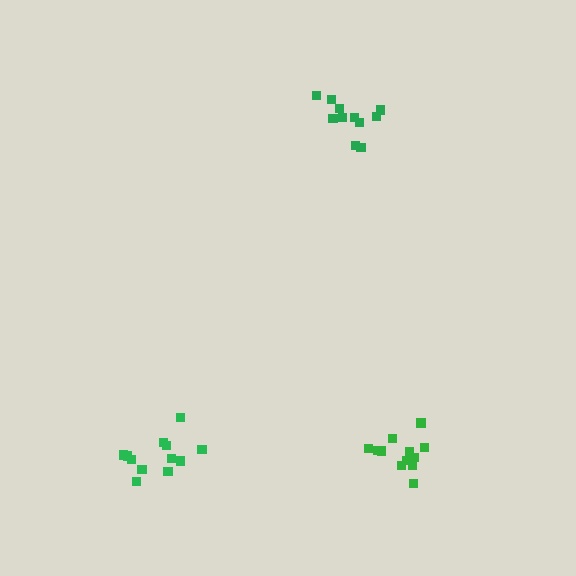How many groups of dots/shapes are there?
There are 3 groups.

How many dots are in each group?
Group 1: 12 dots, Group 2: 12 dots, Group 3: 11 dots (35 total).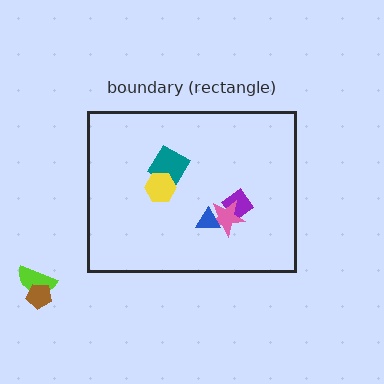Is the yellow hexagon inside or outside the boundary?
Inside.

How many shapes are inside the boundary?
5 inside, 2 outside.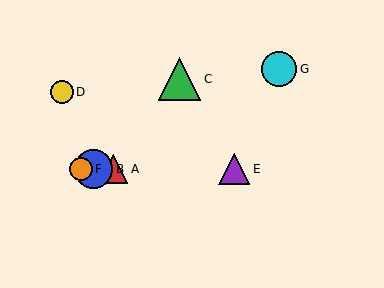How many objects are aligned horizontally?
4 objects (A, B, E, F) are aligned horizontally.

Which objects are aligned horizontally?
Objects A, B, E, F are aligned horizontally.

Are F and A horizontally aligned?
Yes, both are at y≈169.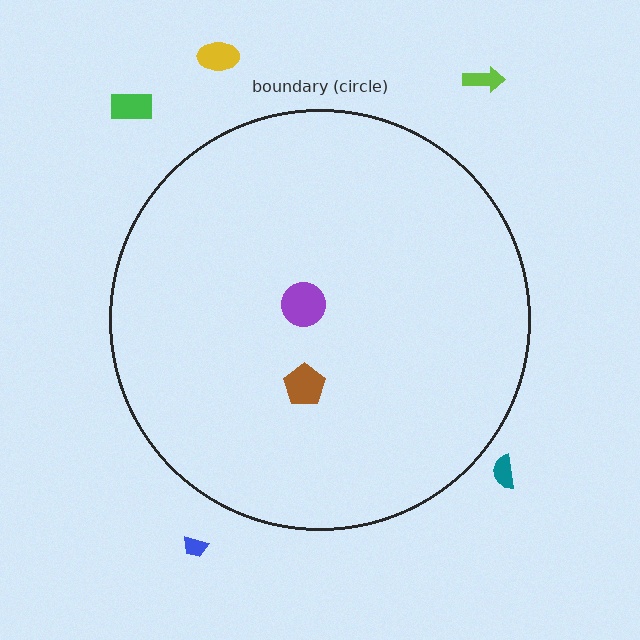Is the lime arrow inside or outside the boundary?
Outside.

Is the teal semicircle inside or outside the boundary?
Outside.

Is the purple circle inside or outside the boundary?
Inside.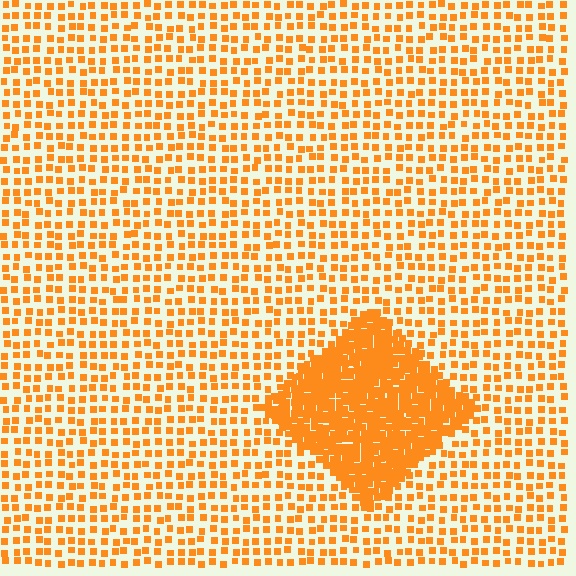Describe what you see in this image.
The image contains small orange elements arranged at two different densities. A diamond-shaped region is visible where the elements are more densely packed than the surrounding area.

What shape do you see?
I see a diamond.